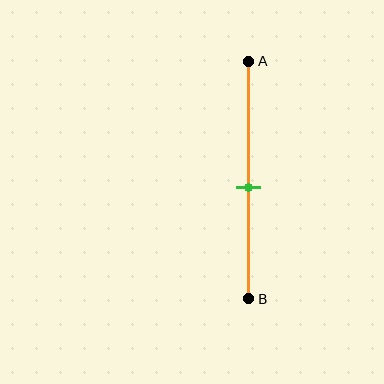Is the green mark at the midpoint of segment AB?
No, the mark is at about 55% from A, not at the 50% midpoint.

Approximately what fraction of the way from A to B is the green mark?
The green mark is approximately 55% of the way from A to B.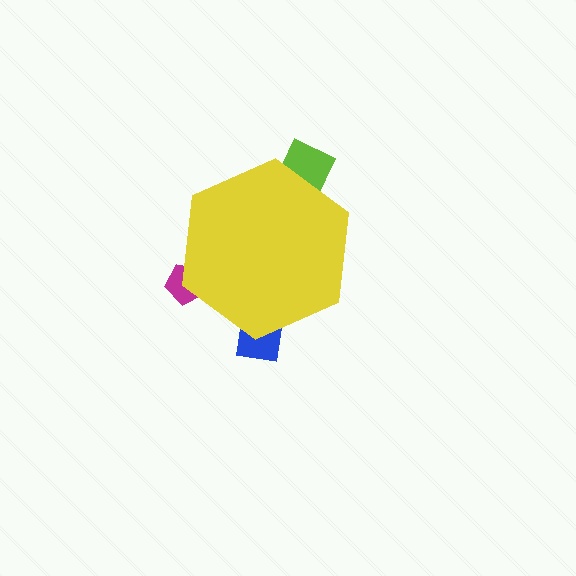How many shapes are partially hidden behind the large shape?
3 shapes are partially hidden.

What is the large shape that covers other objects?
A yellow hexagon.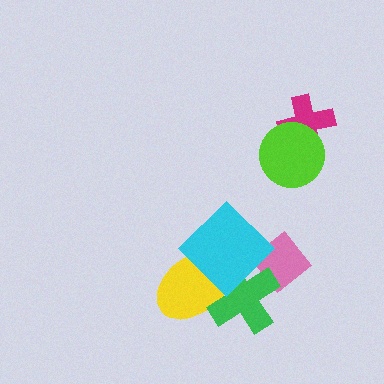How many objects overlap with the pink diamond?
2 objects overlap with the pink diamond.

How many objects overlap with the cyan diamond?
3 objects overlap with the cyan diamond.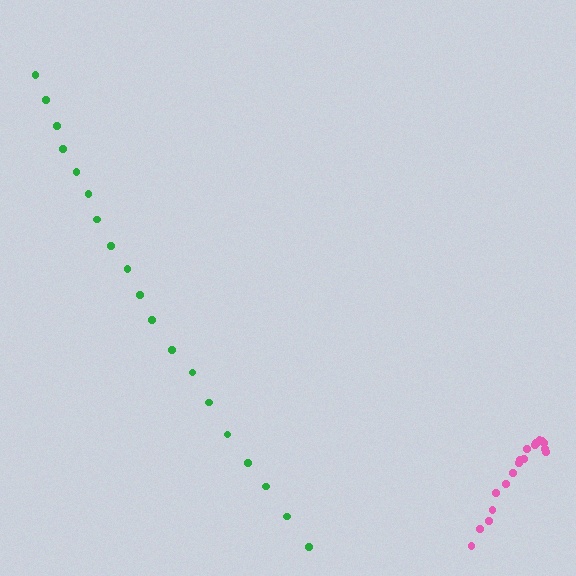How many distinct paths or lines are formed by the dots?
There are 2 distinct paths.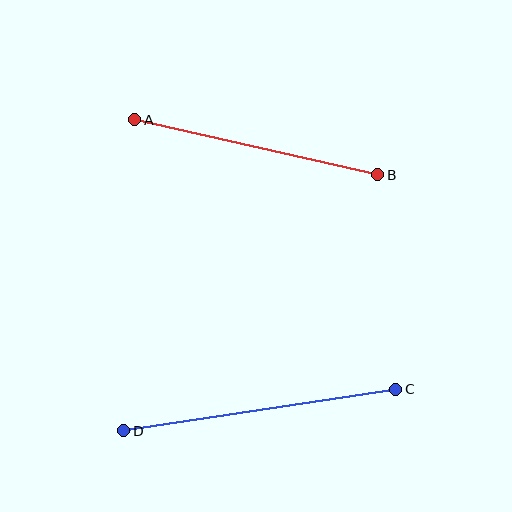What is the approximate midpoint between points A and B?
The midpoint is at approximately (256, 147) pixels.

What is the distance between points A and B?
The distance is approximately 249 pixels.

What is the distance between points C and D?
The distance is approximately 275 pixels.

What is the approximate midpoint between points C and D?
The midpoint is at approximately (260, 410) pixels.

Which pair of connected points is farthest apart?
Points C and D are farthest apart.